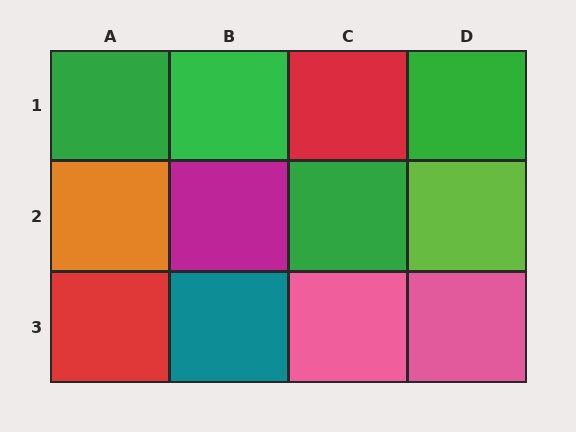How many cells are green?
4 cells are green.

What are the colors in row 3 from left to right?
Red, teal, pink, pink.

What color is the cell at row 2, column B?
Magenta.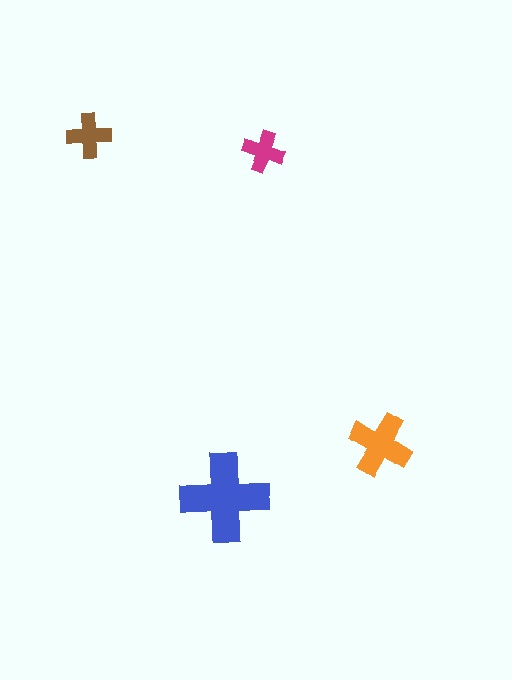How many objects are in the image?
There are 4 objects in the image.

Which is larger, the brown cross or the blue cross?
The blue one.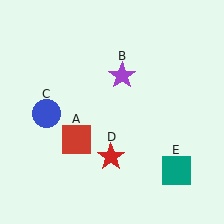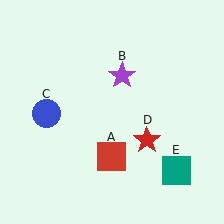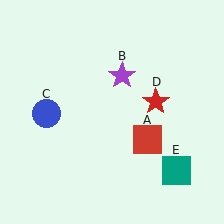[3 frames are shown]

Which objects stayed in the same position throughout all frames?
Purple star (object B) and blue circle (object C) and teal square (object E) remained stationary.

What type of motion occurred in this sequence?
The red square (object A), red star (object D) rotated counterclockwise around the center of the scene.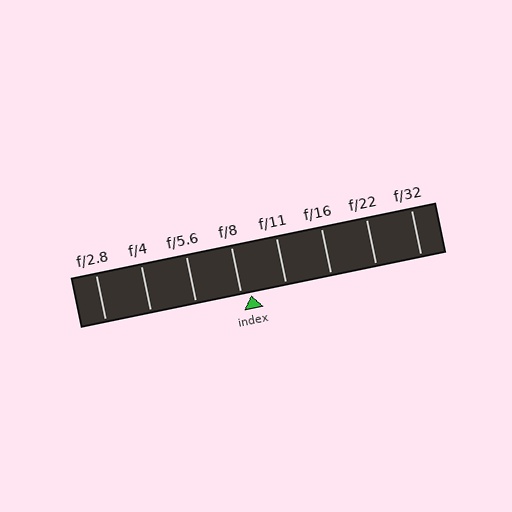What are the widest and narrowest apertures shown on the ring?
The widest aperture shown is f/2.8 and the narrowest is f/32.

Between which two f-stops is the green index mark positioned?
The index mark is between f/8 and f/11.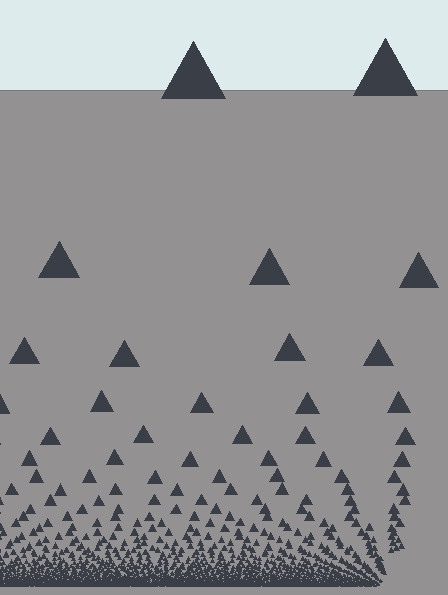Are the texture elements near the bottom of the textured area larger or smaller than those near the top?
Smaller. The gradient is inverted — elements near the bottom are smaller and denser.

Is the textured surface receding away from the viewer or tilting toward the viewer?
The surface appears to tilt toward the viewer. Texture elements get larger and sparser toward the top.